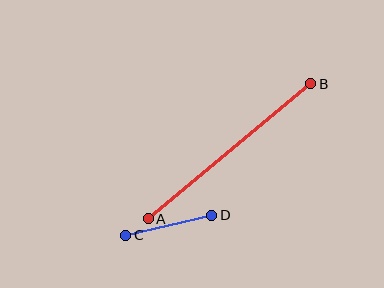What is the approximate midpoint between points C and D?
The midpoint is at approximately (169, 225) pixels.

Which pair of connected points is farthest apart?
Points A and B are farthest apart.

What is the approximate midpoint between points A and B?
The midpoint is at approximately (230, 151) pixels.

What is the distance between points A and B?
The distance is approximately 211 pixels.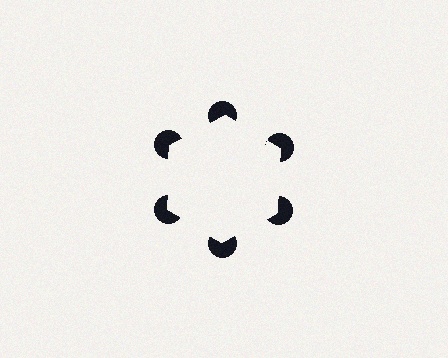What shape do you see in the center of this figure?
An illusory hexagon — its edges are inferred from the aligned wedge cuts in the pac-man discs, not physically drawn.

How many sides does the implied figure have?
6 sides.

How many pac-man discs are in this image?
There are 6 — one at each vertex of the illusory hexagon.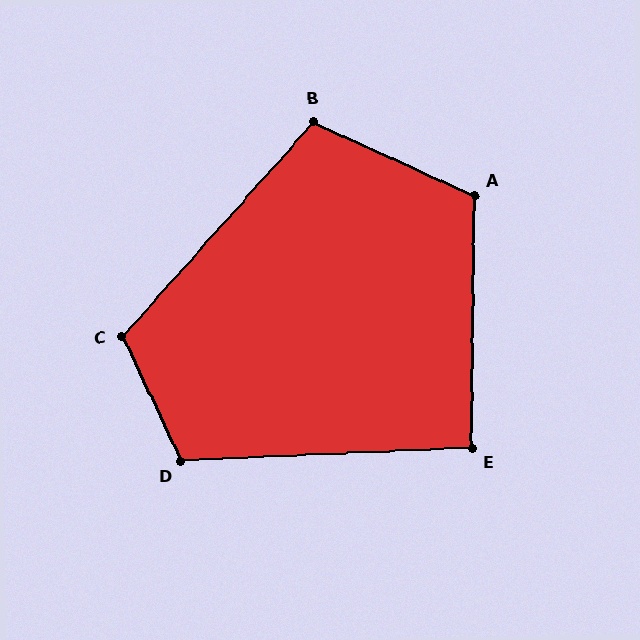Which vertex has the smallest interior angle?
E, at approximately 93 degrees.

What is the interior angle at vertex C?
Approximately 113 degrees (obtuse).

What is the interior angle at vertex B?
Approximately 107 degrees (obtuse).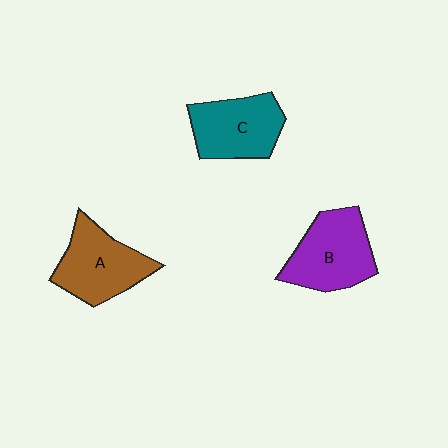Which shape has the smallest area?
Shape C (teal).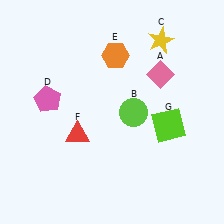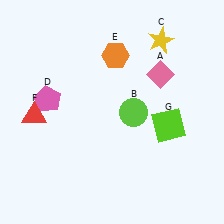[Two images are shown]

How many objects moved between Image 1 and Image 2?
1 object moved between the two images.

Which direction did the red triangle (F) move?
The red triangle (F) moved left.